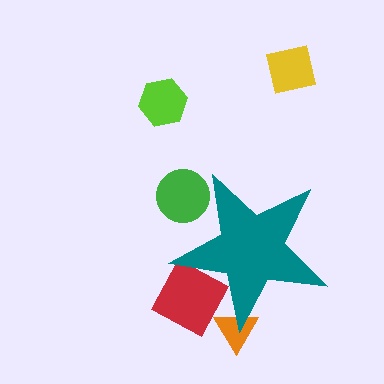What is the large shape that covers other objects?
A teal star.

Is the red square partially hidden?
Yes, the red square is partially hidden behind the teal star.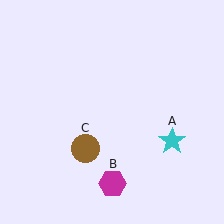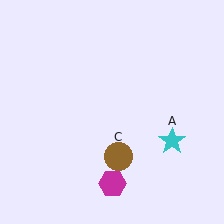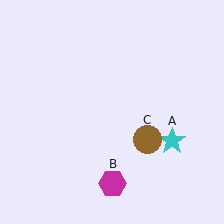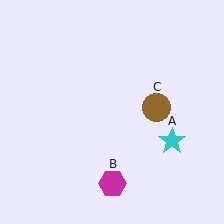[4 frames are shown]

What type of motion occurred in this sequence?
The brown circle (object C) rotated counterclockwise around the center of the scene.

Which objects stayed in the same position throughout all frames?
Cyan star (object A) and magenta hexagon (object B) remained stationary.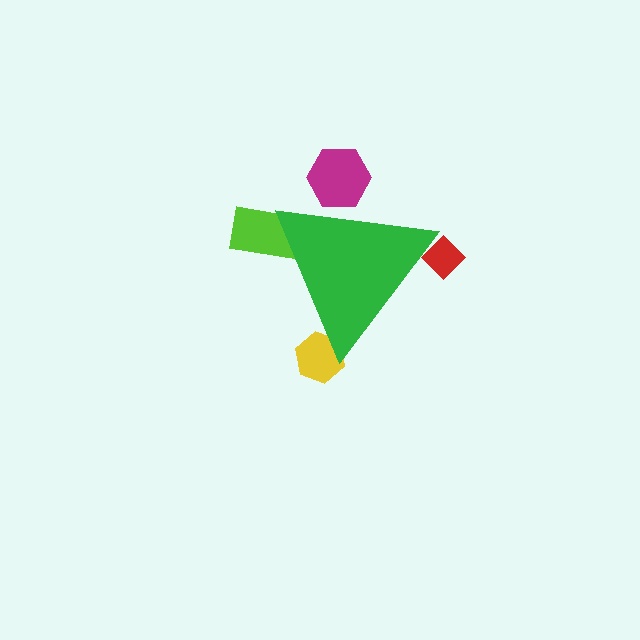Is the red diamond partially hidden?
Yes, the red diamond is partially hidden behind the green triangle.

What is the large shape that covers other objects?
A green triangle.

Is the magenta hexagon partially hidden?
Yes, the magenta hexagon is partially hidden behind the green triangle.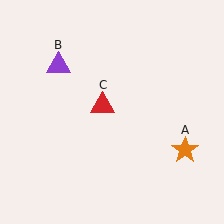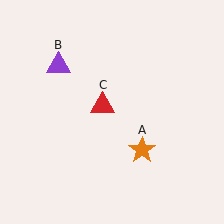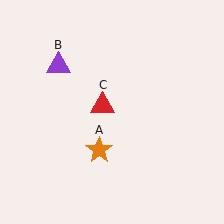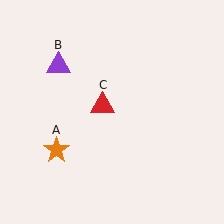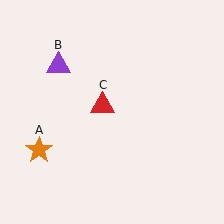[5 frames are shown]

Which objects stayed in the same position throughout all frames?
Purple triangle (object B) and red triangle (object C) remained stationary.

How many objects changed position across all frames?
1 object changed position: orange star (object A).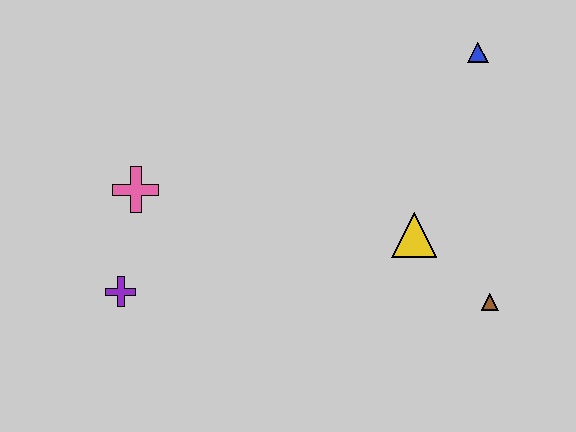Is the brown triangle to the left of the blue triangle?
No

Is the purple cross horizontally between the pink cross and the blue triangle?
No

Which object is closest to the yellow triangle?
The brown triangle is closest to the yellow triangle.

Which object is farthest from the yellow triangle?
The purple cross is farthest from the yellow triangle.